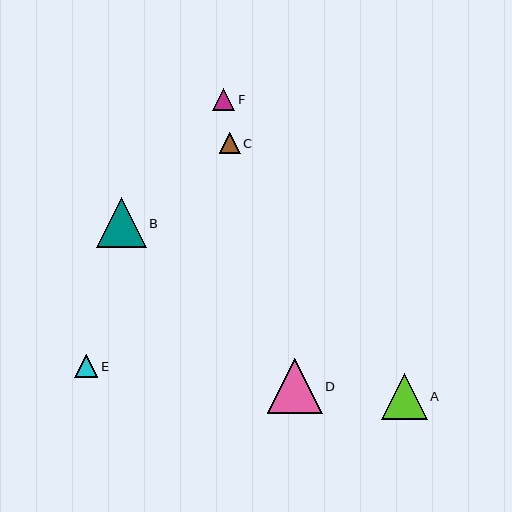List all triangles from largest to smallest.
From largest to smallest: D, B, A, E, F, C.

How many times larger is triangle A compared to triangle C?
Triangle A is approximately 2.2 times the size of triangle C.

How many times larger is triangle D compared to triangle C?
Triangle D is approximately 2.6 times the size of triangle C.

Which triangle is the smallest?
Triangle C is the smallest with a size of approximately 21 pixels.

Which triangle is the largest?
Triangle D is the largest with a size of approximately 55 pixels.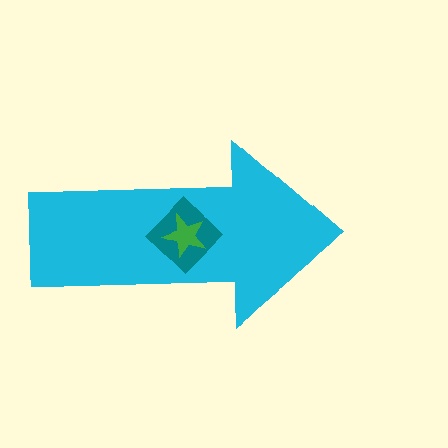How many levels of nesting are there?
3.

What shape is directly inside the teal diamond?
The green star.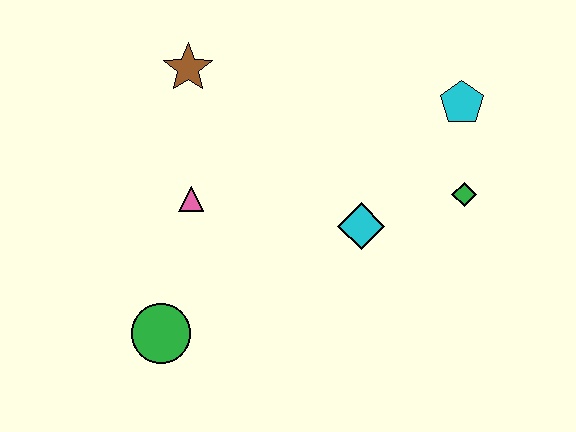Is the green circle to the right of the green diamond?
No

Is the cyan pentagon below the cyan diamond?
No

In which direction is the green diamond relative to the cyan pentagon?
The green diamond is below the cyan pentagon.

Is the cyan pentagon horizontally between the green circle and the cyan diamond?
No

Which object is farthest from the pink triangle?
The cyan pentagon is farthest from the pink triangle.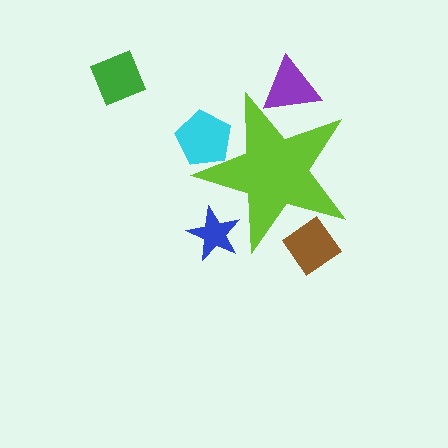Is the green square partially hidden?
No, the green square is fully visible.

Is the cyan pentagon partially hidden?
Yes, the cyan pentagon is partially hidden behind the lime star.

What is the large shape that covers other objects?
A lime star.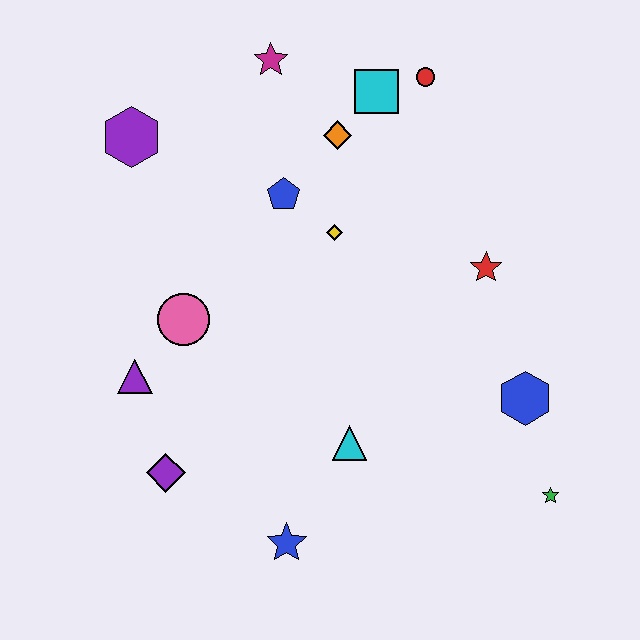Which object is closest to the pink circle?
The purple triangle is closest to the pink circle.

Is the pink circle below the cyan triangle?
No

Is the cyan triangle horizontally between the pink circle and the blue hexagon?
Yes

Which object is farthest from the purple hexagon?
The green star is farthest from the purple hexagon.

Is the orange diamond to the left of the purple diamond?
No